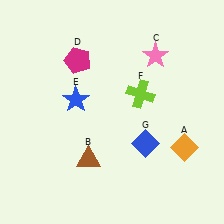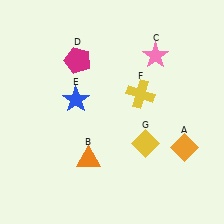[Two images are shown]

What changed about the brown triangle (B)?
In Image 1, B is brown. In Image 2, it changed to orange.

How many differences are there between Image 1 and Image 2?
There are 3 differences between the two images.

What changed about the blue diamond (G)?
In Image 1, G is blue. In Image 2, it changed to yellow.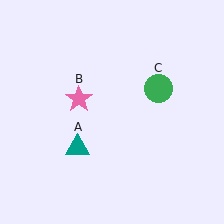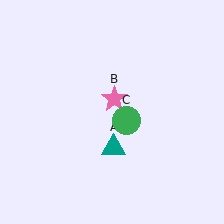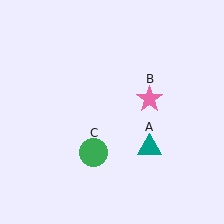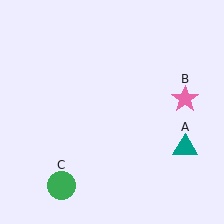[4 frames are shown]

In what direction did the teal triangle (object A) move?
The teal triangle (object A) moved right.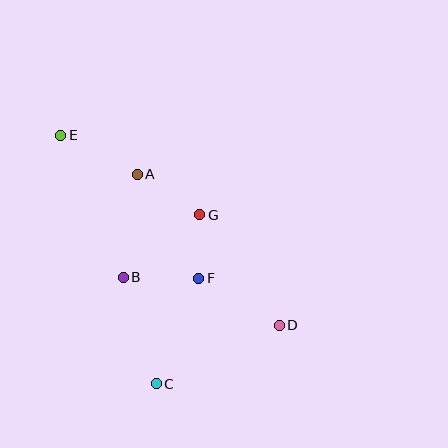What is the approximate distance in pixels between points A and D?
The distance between A and D is approximately 207 pixels.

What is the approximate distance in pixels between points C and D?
The distance between C and D is approximately 136 pixels.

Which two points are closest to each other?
Points F and G are closest to each other.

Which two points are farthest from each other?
Points D and E are farthest from each other.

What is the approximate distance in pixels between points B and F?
The distance between B and F is approximately 75 pixels.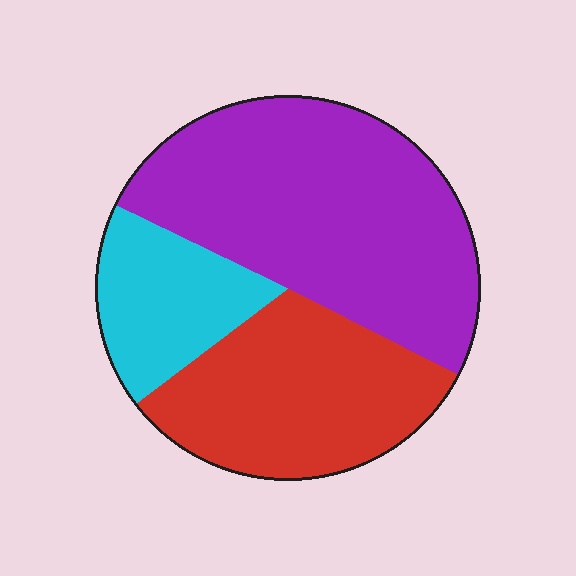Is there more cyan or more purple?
Purple.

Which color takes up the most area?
Purple, at roughly 50%.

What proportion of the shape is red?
Red takes up about one third (1/3) of the shape.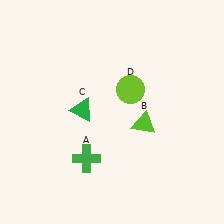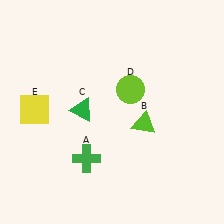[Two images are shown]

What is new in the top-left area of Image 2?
A yellow square (E) was added in the top-left area of Image 2.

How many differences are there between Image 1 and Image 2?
There is 1 difference between the two images.